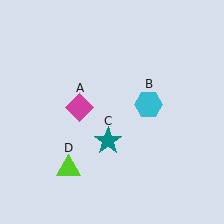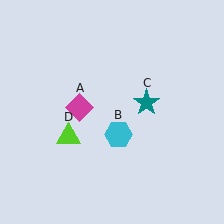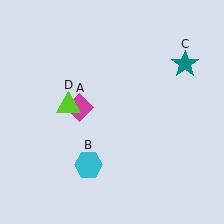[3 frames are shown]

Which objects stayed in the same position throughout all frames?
Magenta diamond (object A) remained stationary.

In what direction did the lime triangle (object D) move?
The lime triangle (object D) moved up.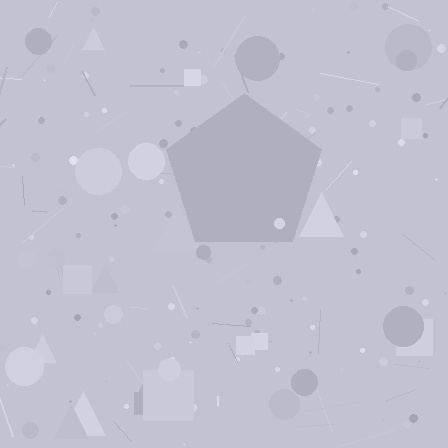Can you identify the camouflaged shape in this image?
The camouflaged shape is a pentagon.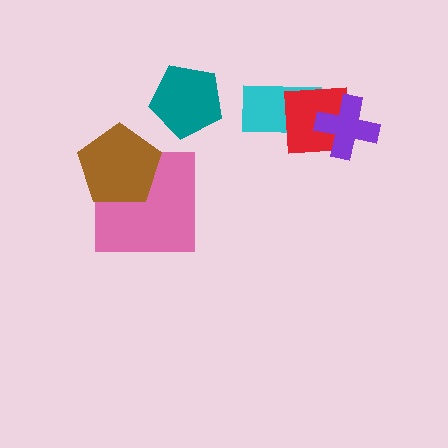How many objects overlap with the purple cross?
1 object overlaps with the purple cross.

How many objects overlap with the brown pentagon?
1 object overlaps with the brown pentagon.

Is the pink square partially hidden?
Yes, it is partially covered by another shape.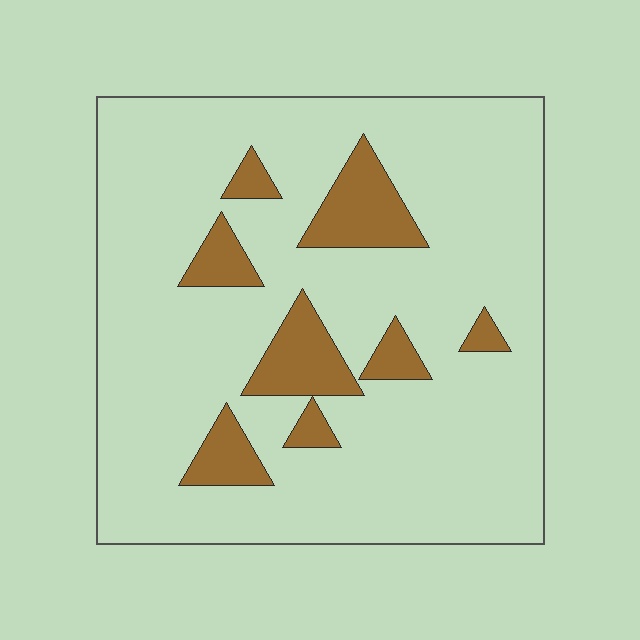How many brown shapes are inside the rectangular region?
8.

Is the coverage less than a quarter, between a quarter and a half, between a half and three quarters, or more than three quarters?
Less than a quarter.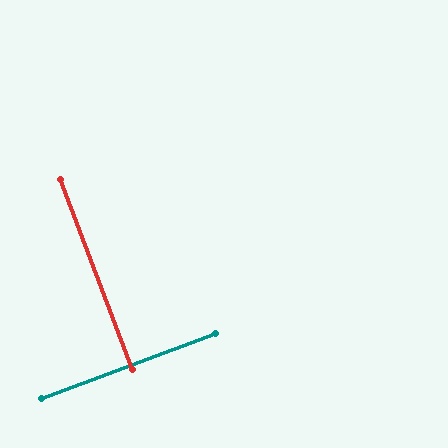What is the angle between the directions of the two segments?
Approximately 90 degrees.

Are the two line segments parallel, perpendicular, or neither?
Perpendicular — they meet at approximately 90°.